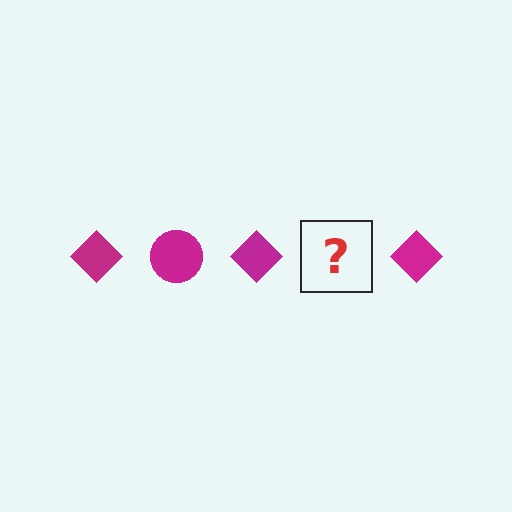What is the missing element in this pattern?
The missing element is a magenta circle.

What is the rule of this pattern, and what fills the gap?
The rule is that the pattern cycles through diamond, circle shapes in magenta. The gap should be filled with a magenta circle.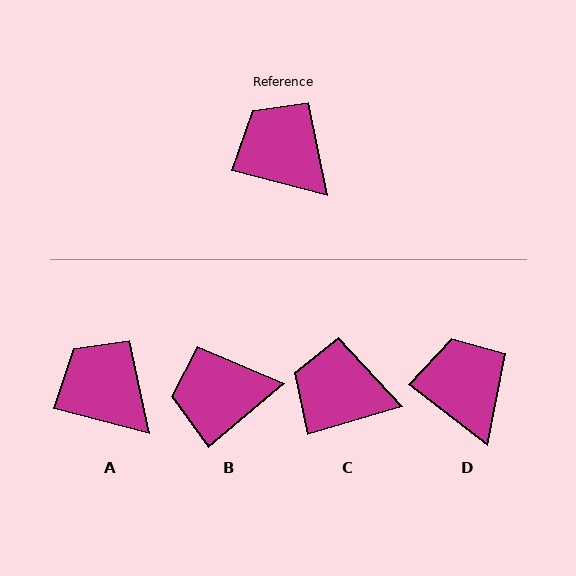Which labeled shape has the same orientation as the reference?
A.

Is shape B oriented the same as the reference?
No, it is off by about 55 degrees.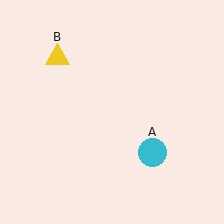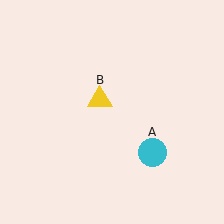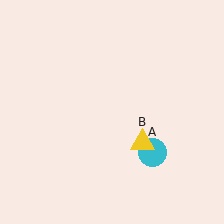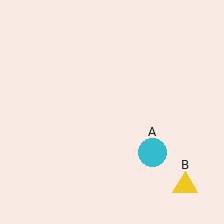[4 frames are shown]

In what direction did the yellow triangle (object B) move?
The yellow triangle (object B) moved down and to the right.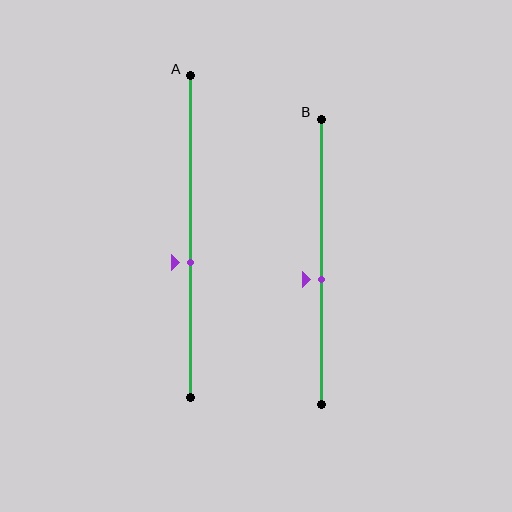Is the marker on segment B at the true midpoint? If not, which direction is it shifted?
No, the marker on segment B is shifted downward by about 6% of the segment length.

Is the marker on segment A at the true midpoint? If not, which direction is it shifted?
No, the marker on segment A is shifted downward by about 8% of the segment length.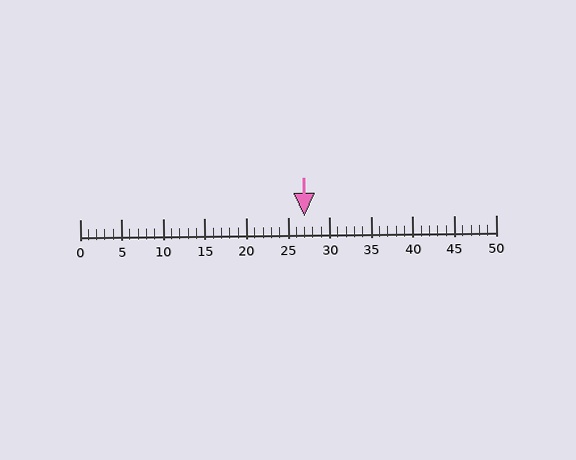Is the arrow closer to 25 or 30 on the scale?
The arrow is closer to 25.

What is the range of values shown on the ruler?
The ruler shows values from 0 to 50.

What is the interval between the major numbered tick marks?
The major tick marks are spaced 5 units apart.